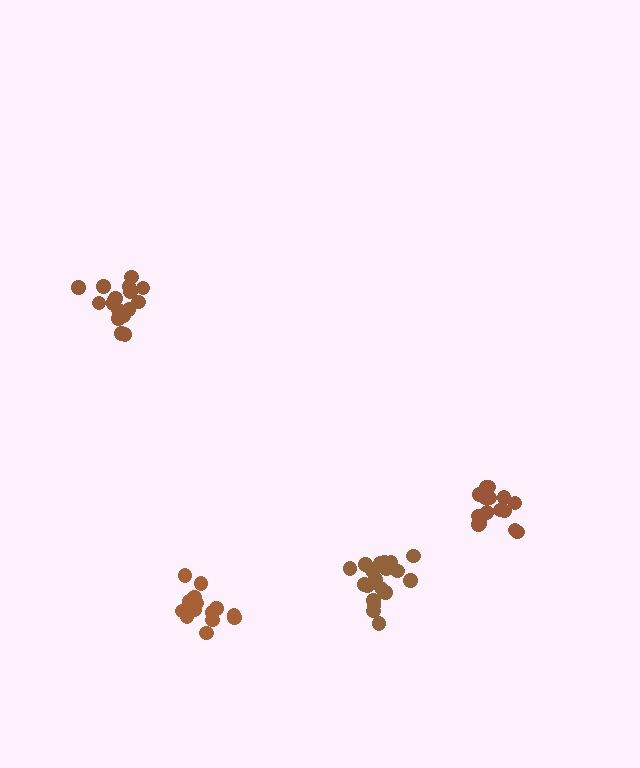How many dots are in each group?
Group 1: 17 dots, Group 2: 16 dots, Group 3: 14 dots, Group 4: 19 dots (66 total).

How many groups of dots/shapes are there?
There are 4 groups.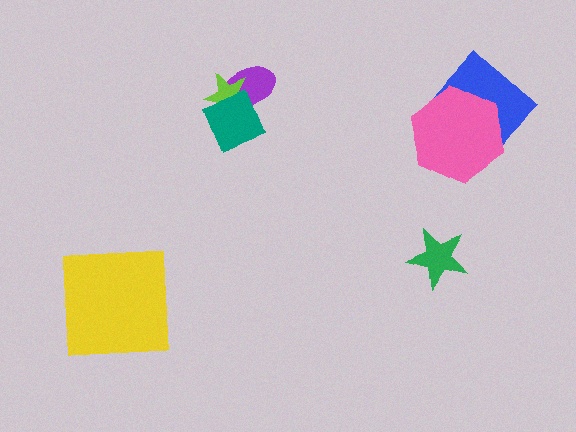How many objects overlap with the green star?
0 objects overlap with the green star.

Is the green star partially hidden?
No, no other shape covers it.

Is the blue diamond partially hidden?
Yes, it is partially covered by another shape.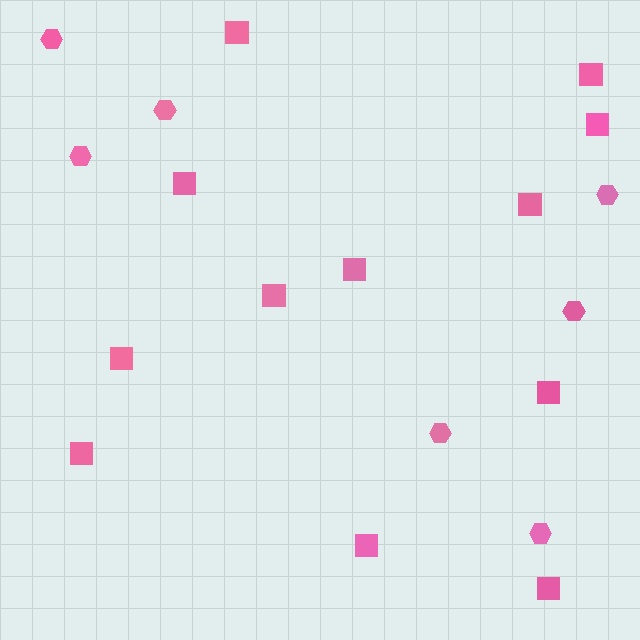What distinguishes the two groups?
There are 2 groups: one group of hexagons (7) and one group of squares (12).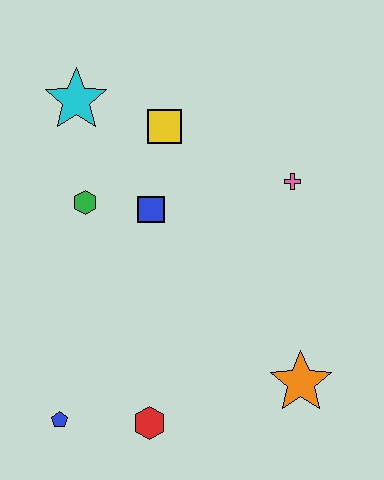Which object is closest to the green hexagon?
The blue square is closest to the green hexagon.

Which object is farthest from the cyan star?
The orange star is farthest from the cyan star.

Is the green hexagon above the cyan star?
No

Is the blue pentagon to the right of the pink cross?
No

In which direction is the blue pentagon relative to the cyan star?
The blue pentagon is below the cyan star.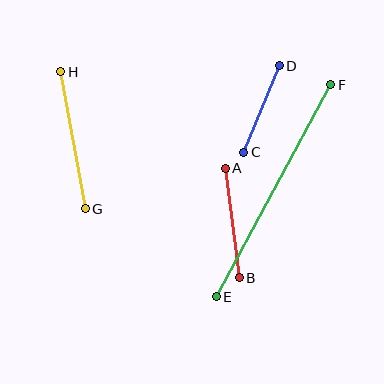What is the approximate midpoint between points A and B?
The midpoint is at approximately (232, 223) pixels.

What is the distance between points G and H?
The distance is approximately 139 pixels.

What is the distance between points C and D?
The distance is approximately 93 pixels.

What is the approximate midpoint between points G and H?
The midpoint is at approximately (73, 140) pixels.